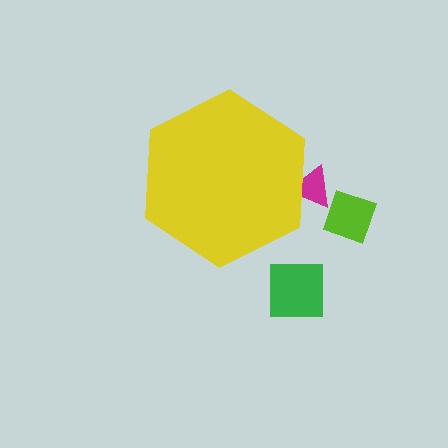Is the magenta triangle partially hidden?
Yes, the magenta triangle is partially hidden behind the yellow hexagon.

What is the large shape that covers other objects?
A yellow hexagon.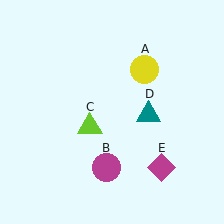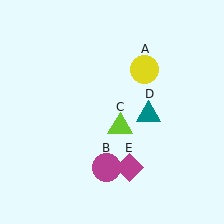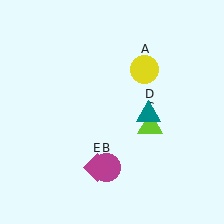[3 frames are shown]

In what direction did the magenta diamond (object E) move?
The magenta diamond (object E) moved left.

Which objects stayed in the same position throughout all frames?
Yellow circle (object A) and magenta circle (object B) and teal triangle (object D) remained stationary.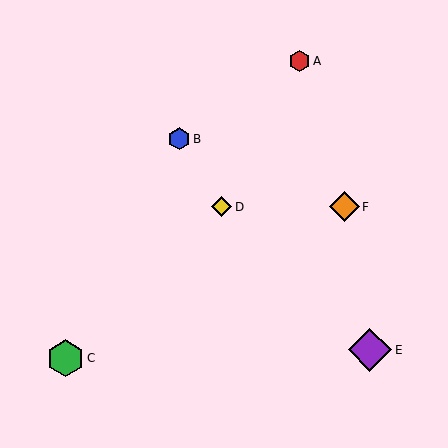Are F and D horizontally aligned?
Yes, both are at y≈207.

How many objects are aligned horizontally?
2 objects (D, F) are aligned horizontally.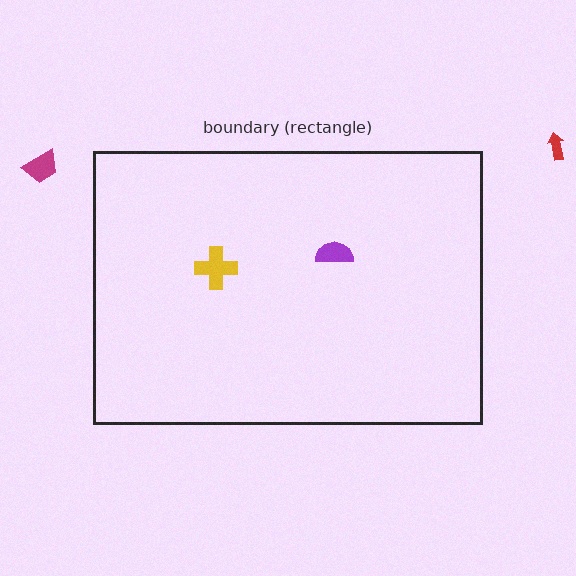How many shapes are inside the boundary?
2 inside, 2 outside.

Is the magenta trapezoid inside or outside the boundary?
Outside.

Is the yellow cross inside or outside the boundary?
Inside.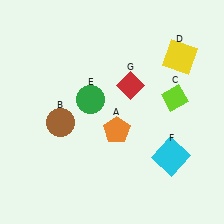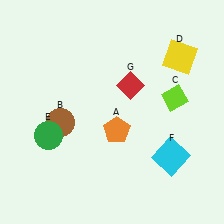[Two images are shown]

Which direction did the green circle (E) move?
The green circle (E) moved left.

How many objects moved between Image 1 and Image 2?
1 object moved between the two images.